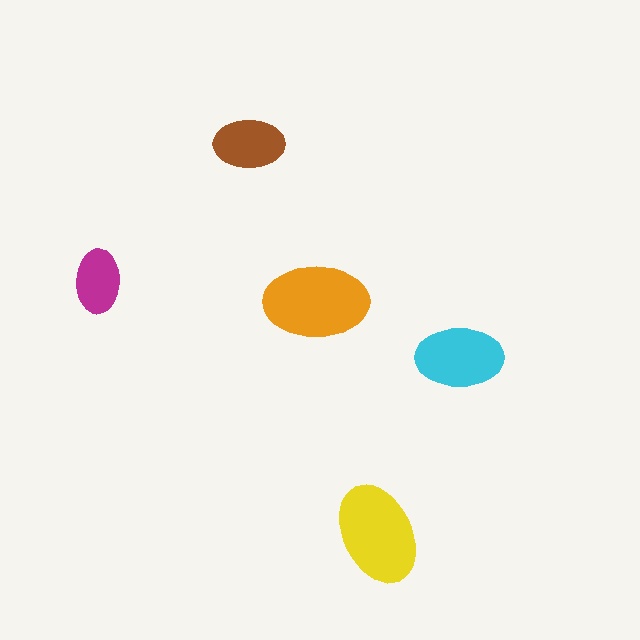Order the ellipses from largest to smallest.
the orange one, the yellow one, the cyan one, the brown one, the magenta one.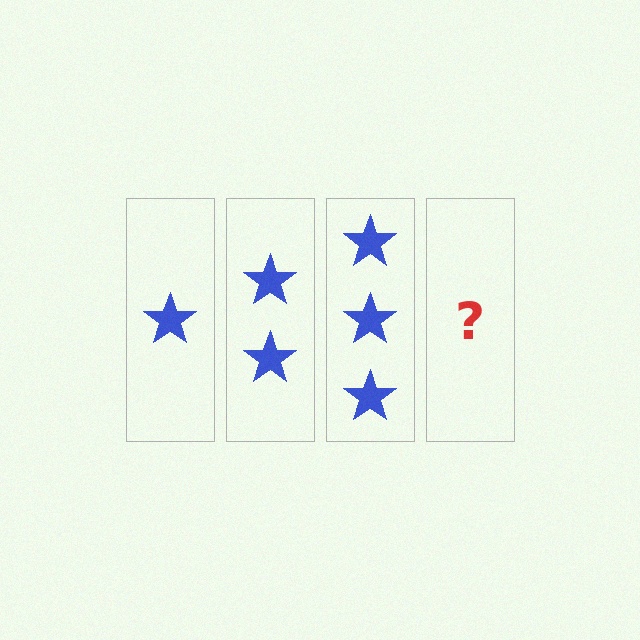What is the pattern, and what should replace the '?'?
The pattern is that each step adds one more star. The '?' should be 4 stars.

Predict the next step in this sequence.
The next step is 4 stars.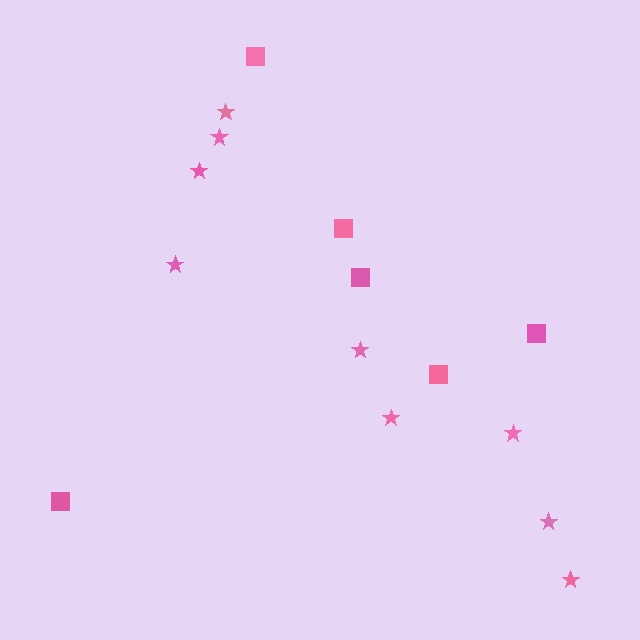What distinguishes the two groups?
There are 2 groups: one group of squares (6) and one group of stars (9).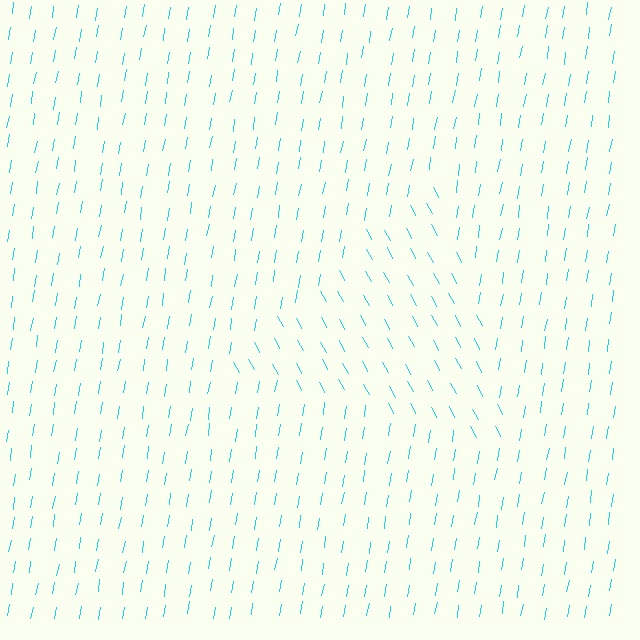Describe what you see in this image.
The image is filled with small cyan line segments. A triangle region in the image has lines oriented differently from the surrounding lines, creating a visible texture boundary.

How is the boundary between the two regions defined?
The boundary is defined purely by a change in line orientation (approximately 38 degrees difference). All lines are the same color and thickness.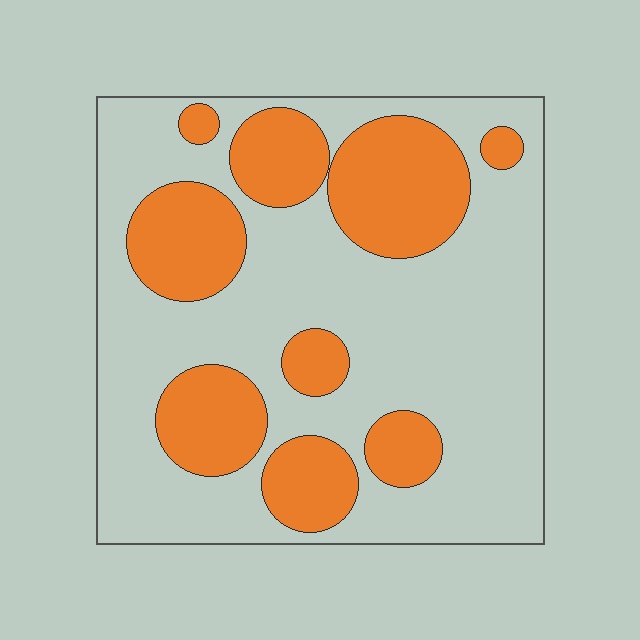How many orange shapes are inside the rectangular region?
9.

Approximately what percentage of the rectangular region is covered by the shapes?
Approximately 30%.